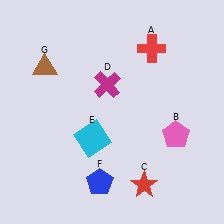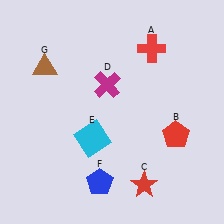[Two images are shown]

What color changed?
The pentagon (B) changed from pink in Image 1 to red in Image 2.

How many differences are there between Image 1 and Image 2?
There is 1 difference between the two images.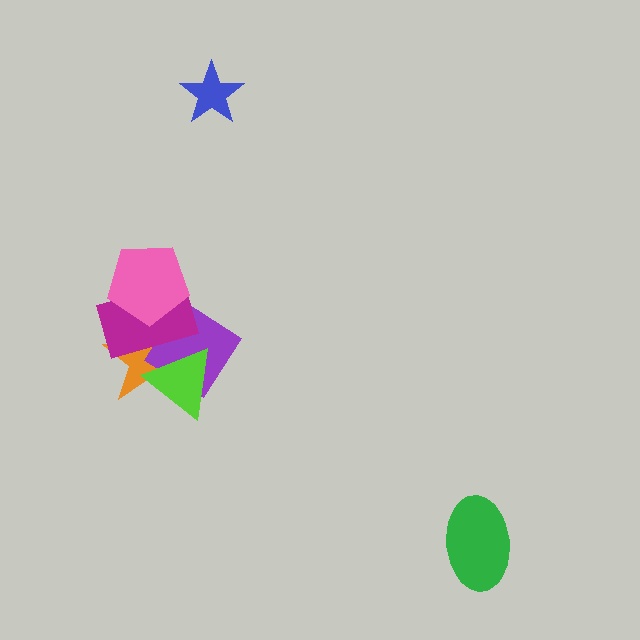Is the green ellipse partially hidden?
No, no other shape covers it.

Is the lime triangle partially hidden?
Yes, it is partially covered by another shape.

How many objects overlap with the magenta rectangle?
4 objects overlap with the magenta rectangle.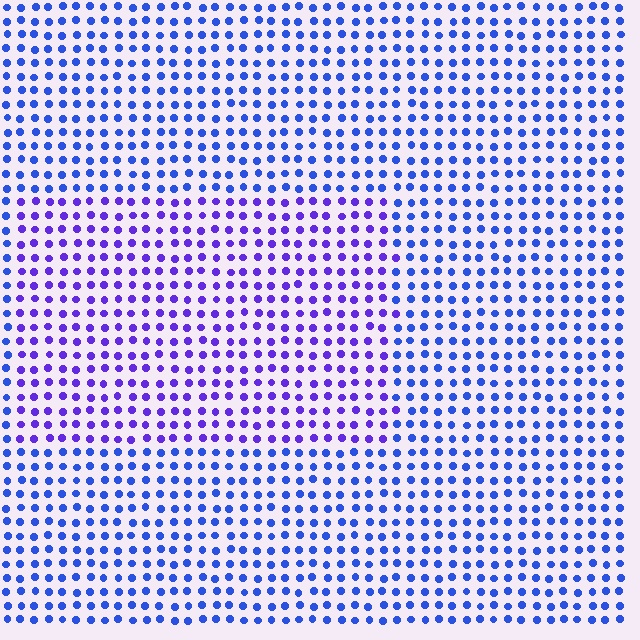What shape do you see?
I see a rectangle.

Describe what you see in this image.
The image is filled with small blue elements in a uniform arrangement. A rectangle-shaped region is visible where the elements are tinted to a slightly different hue, forming a subtle color boundary.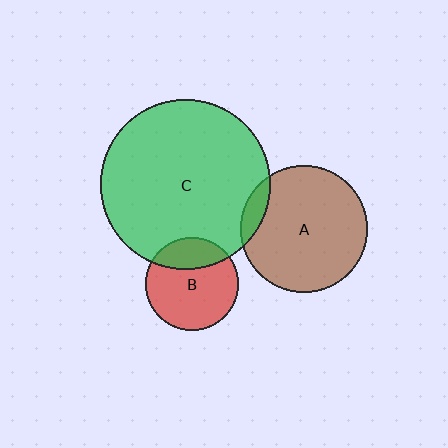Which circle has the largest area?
Circle C (green).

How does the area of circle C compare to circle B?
Approximately 3.3 times.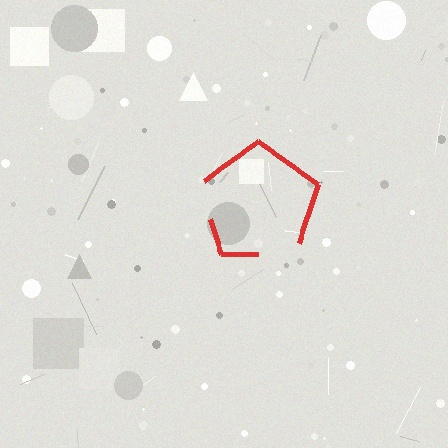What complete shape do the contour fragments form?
The contour fragments form a pentagon.